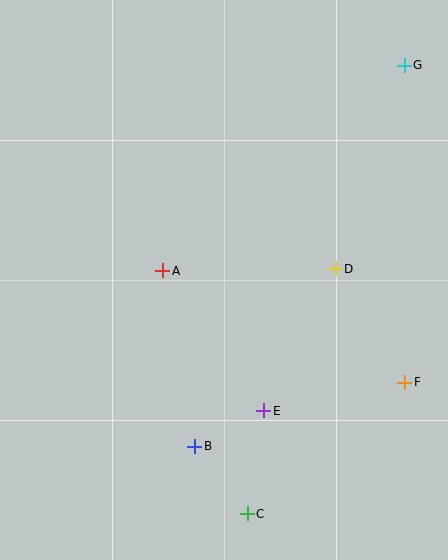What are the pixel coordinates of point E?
Point E is at (264, 411).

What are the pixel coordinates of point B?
Point B is at (195, 446).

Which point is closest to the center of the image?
Point A at (163, 271) is closest to the center.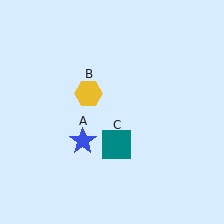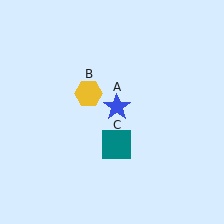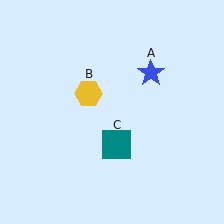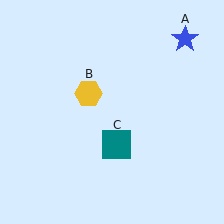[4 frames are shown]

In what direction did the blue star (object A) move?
The blue star (object A) moved up and to the right.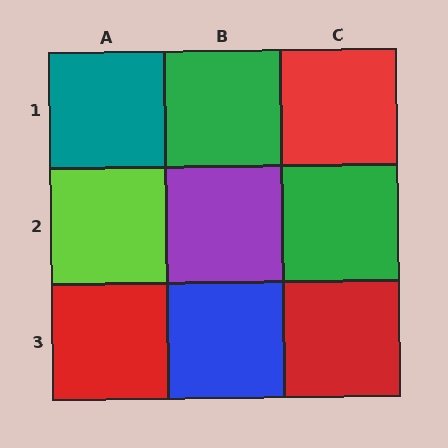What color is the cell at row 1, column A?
Teal.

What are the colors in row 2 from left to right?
Lime, purple, green.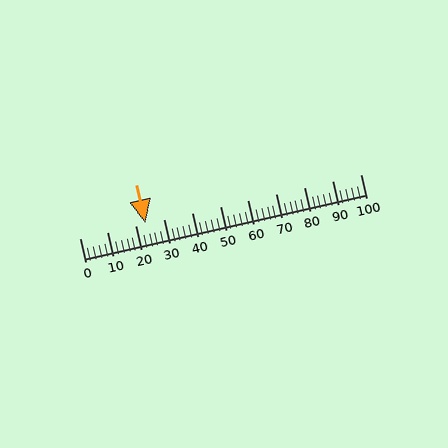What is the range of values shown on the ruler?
The ruler shows values from 0 to 100.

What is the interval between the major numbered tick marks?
The major tick marks are spaced 10 units apart.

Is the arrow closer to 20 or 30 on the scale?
The arrow is closer to 20.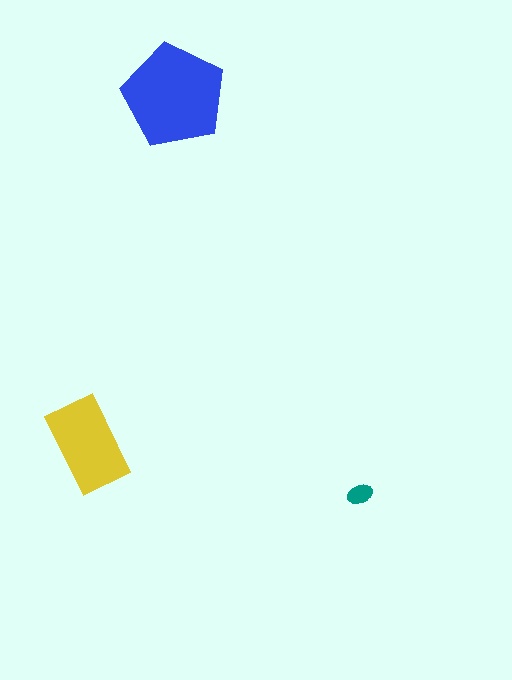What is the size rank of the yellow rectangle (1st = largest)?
2nd.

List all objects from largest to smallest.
The blue pentagon, the yellow rectangle, the teal ellipse.